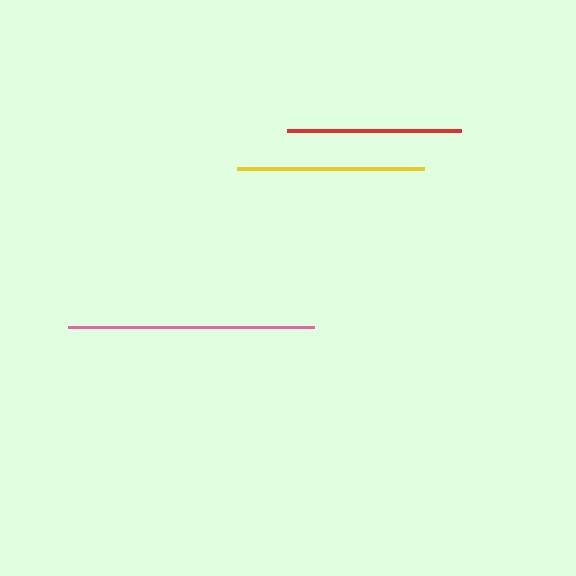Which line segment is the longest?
The pink line is the longest at approximately 246 pixels.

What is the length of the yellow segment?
The yellow segment is approximately 187 pixels long.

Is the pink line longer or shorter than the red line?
The pink line is longer than the red line.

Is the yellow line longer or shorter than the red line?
The yellow line is longer than the red line.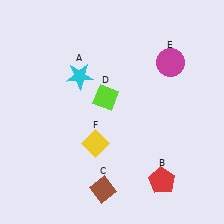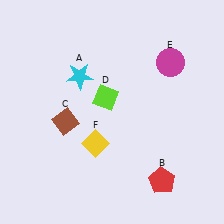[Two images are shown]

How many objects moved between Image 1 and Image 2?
1 object moved between the two images.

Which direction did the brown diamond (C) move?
The brown diamond (C) moved up.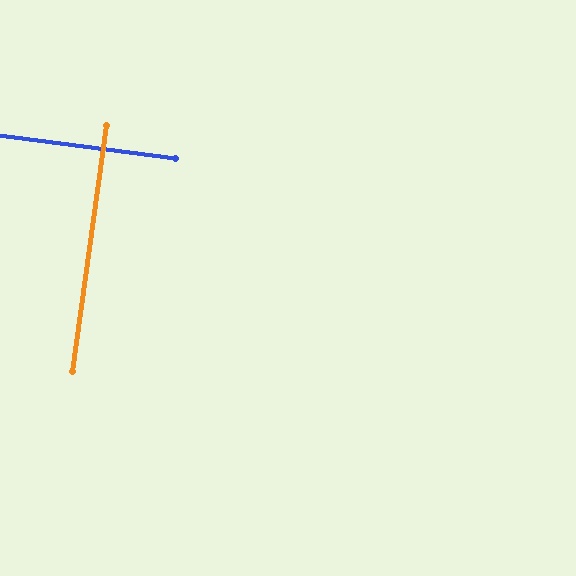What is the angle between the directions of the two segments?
Approximately 90 degrees.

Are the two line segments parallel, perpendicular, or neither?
Perpendicular — they meet at approximately 90°.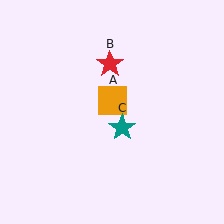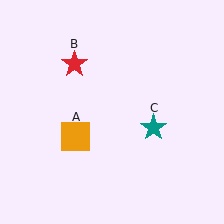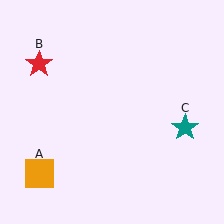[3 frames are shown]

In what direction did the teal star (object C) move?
The teal star (object C) moved right.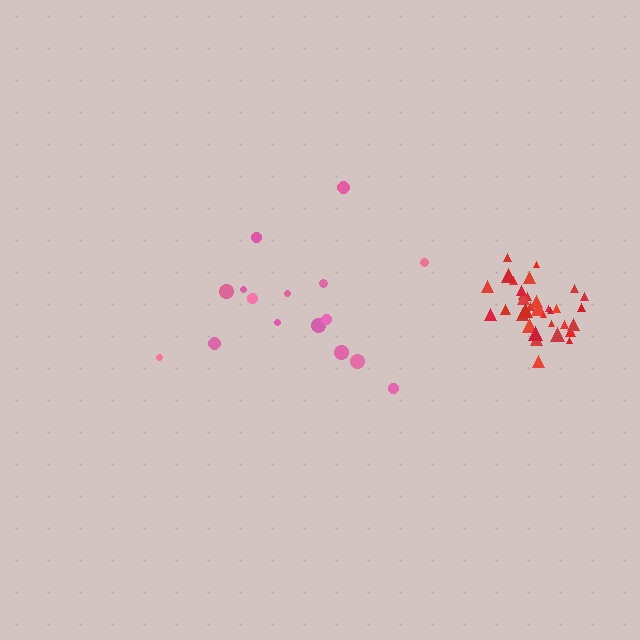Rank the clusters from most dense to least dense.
red, pink.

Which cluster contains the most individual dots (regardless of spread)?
Red (34).